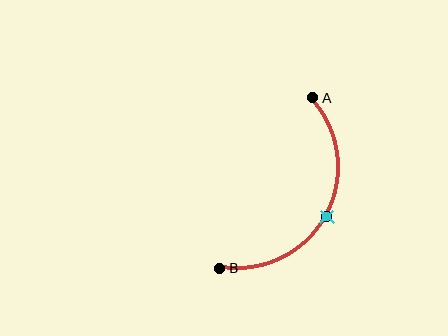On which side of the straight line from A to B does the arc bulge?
The arc bulges to the right of the straight line connecting A and B.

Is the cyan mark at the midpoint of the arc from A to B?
Yes. The cyan mark lies on the arc at equal arc-length from both A and B — it is the arc midpoint.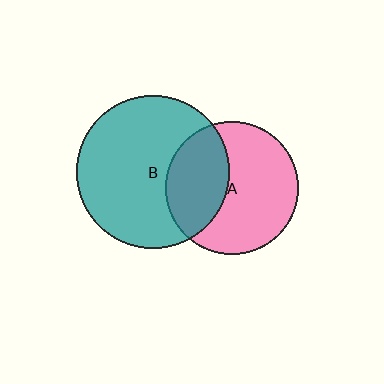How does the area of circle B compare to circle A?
Approximately 1.3 times.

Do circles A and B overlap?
Yes.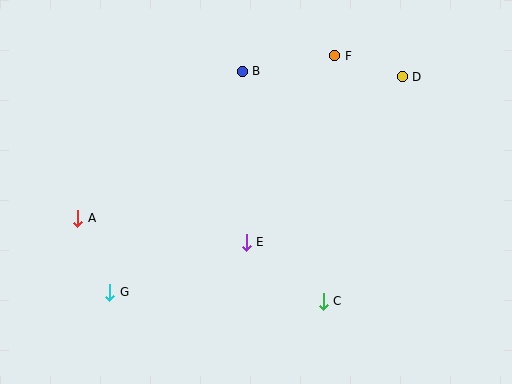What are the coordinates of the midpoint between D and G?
The midpoint between D and G is at (256, 185).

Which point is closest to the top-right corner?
Point D is closest to the top-right corner.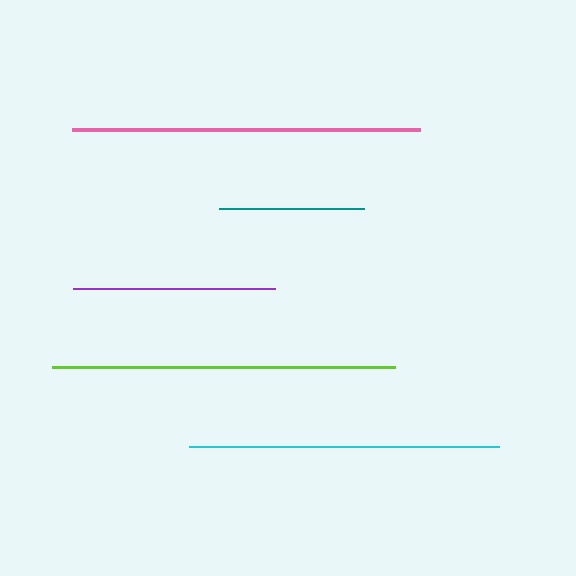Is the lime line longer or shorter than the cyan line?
The lime line is longer than the cyan line.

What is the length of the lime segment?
The lime segment is approximately 342 pixels long.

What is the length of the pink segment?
The pink segment is approximately 348 pixels long.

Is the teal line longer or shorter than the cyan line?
The cyan line is longer than the teal line.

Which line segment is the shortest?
The teal line is the shortest at approximately 145 pixels.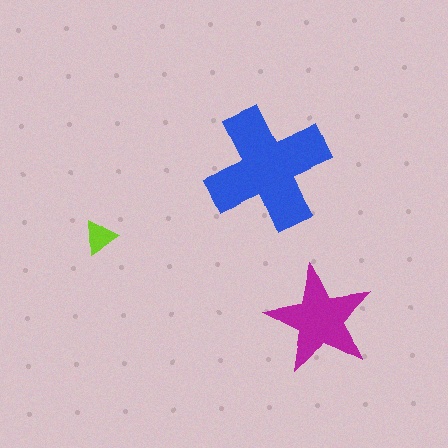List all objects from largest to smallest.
The blue cross, the magenta star, the lime triangle.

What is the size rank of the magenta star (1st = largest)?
2nd.